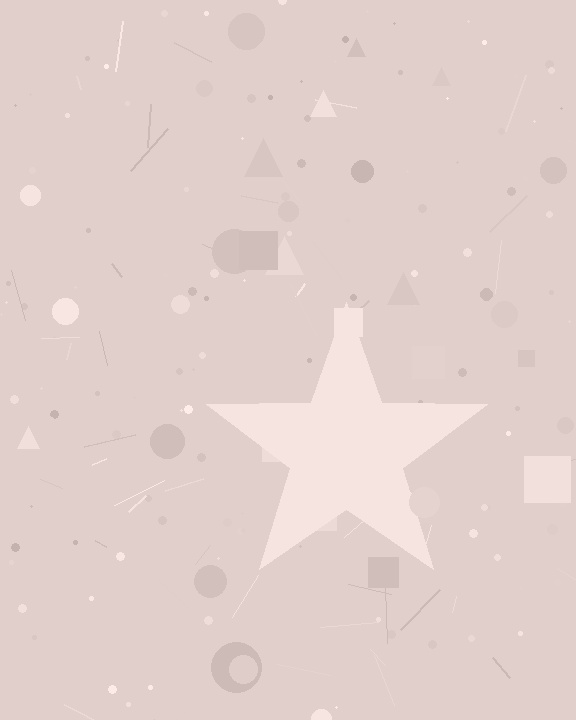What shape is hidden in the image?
A star is hidden in the image.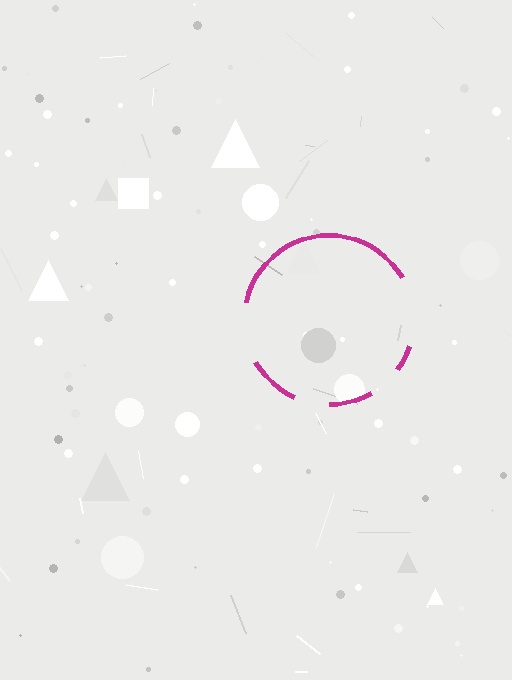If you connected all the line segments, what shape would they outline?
They would outline a circle.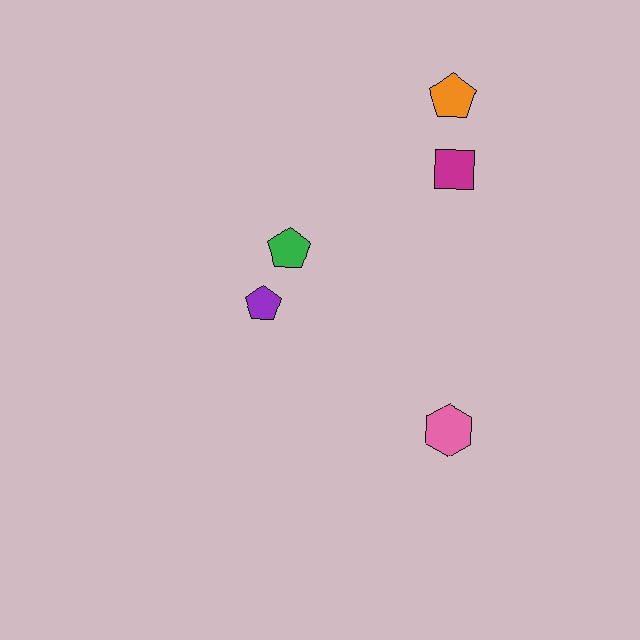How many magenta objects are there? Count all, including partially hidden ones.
There is 1 magenta object.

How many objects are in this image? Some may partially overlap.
There are 5 objects.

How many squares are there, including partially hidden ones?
There is 1 square.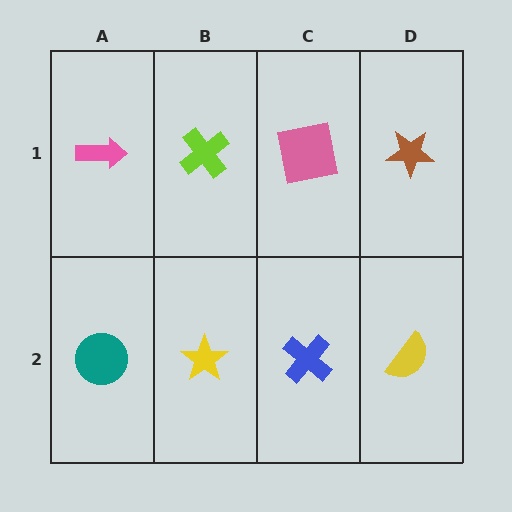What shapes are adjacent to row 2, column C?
A pink square (row 1, column C), a yellow star (row 2, column B), a yellow semicircle (row 2, column D).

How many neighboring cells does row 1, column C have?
3.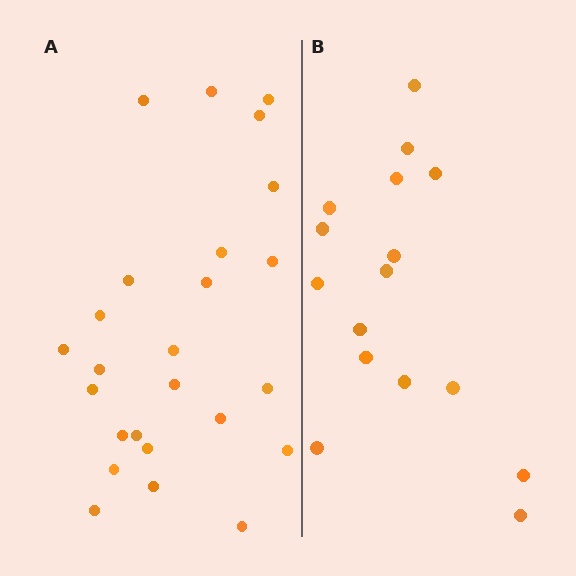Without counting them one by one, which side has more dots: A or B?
Region A (the left region) has more dots.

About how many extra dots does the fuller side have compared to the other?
Region A has roughly 8 or so more dots than region B.